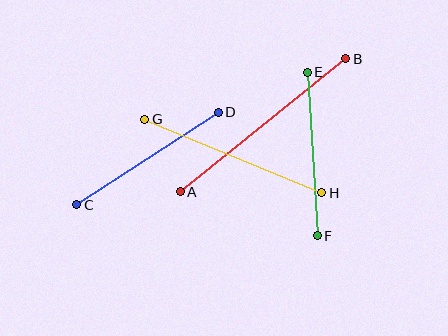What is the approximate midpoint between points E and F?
The midpoint is at approximately (312, 154) pixels.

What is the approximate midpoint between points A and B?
The midpoint is at approximately (263, 125) pixels.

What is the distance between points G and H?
The distance is approximately 192 pixels.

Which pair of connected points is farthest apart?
Points A and B are farthest apart.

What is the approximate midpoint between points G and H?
The midpoint is at approximately (233, 156) pixels.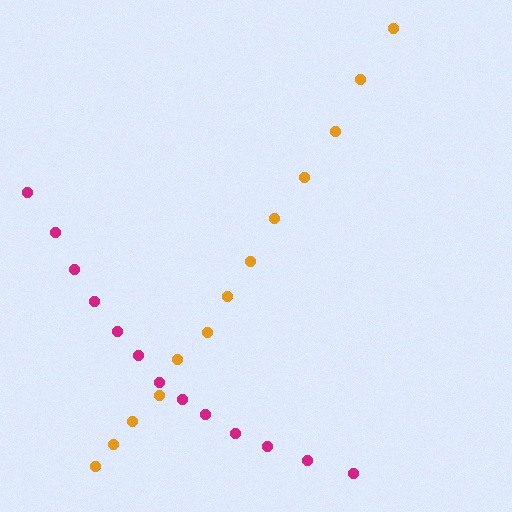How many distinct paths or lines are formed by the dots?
There are 2 distinct paths.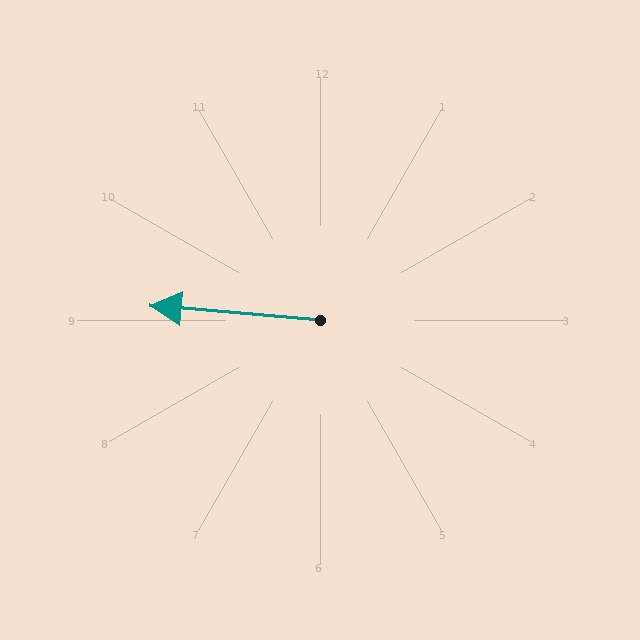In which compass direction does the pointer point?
West.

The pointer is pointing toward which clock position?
Roughly 9 o'clock.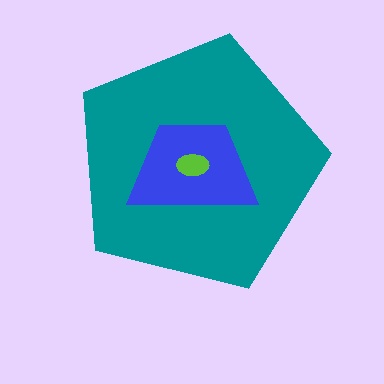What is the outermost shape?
The teal pentagon.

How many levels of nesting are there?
3.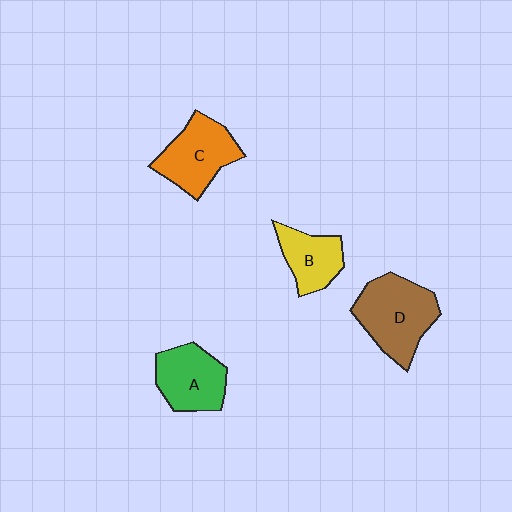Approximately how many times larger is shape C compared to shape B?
Approximately 1.4 times.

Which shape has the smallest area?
Shape B (yellow).